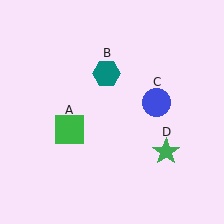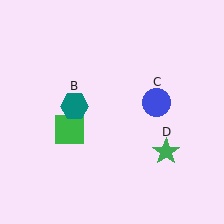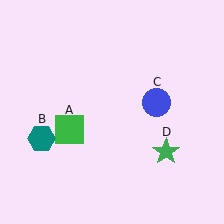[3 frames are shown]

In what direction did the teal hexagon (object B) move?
The teal hexagon (object B) moved down and to the left.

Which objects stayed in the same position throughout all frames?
Green square (object A) and blue circle (object C) and green star (object D) remained stationary.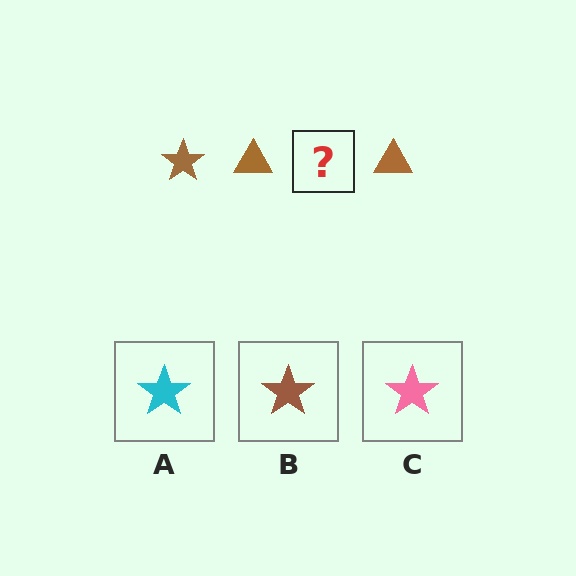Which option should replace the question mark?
Option B.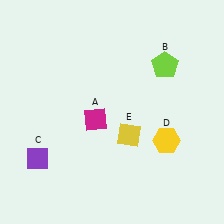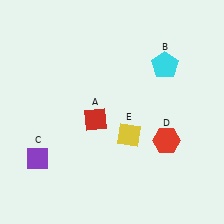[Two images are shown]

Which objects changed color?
A changed from magenta to red. B changed from lime to cyan. D changed from yellow to red.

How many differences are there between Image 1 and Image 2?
There are 3 differences between the two images.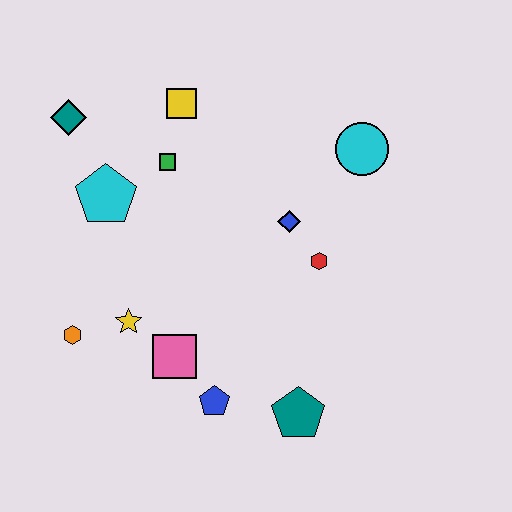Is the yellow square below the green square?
No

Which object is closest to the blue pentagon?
The pink square is closest to the blue pentagon.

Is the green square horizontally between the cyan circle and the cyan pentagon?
Yes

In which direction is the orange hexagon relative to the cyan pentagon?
The orange hexagon is below the cyan pentagon.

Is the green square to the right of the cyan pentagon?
Yes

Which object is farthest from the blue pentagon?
The teal diamond is farthest from the blue pentagon.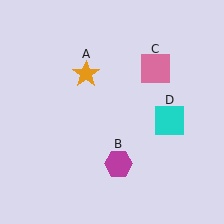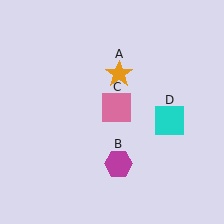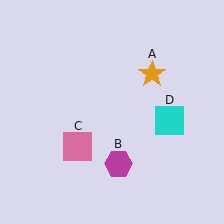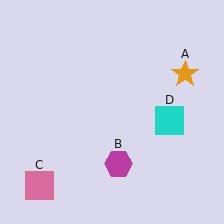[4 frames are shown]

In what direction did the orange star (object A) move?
The orange star (object A) moved right.